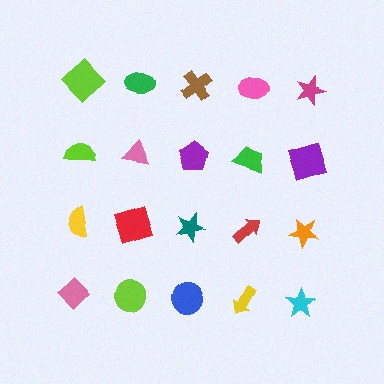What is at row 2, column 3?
A purple pentagon.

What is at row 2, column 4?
A green trapezoid.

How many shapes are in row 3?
5 shapes.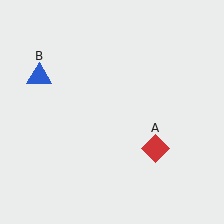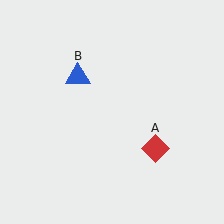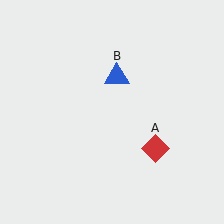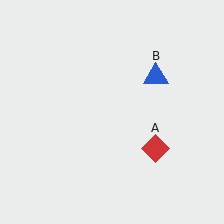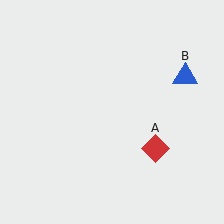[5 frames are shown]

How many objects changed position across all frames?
1 object changed position: blue triangle (object B).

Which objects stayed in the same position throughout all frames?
Red diamond (object A) remained stationary.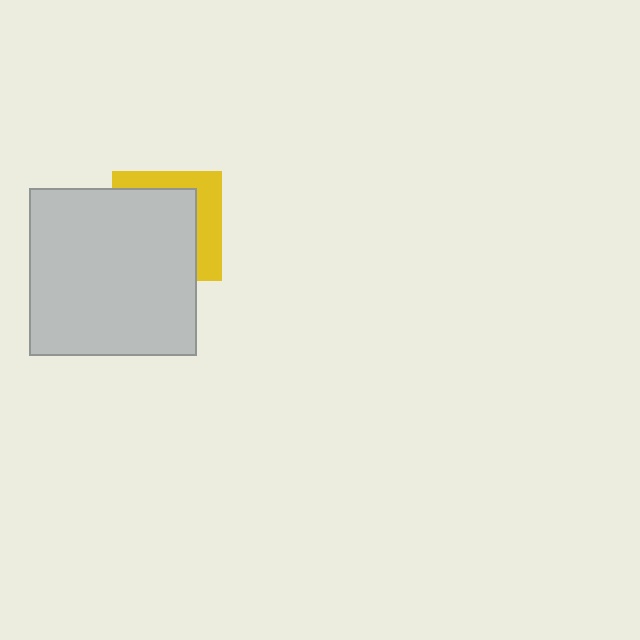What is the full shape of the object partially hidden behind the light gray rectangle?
The partially hidden object is a yellow square.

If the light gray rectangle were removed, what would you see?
You would see the complete yellow square.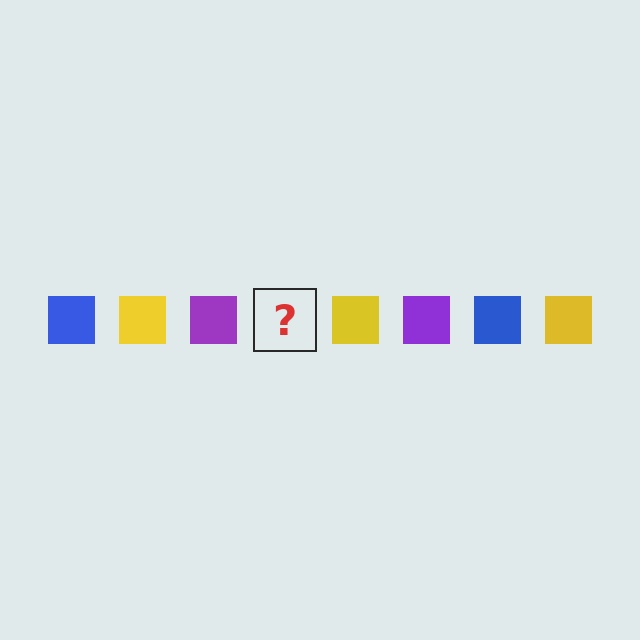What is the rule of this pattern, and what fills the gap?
The rule is that the pattern cycles through blue, yellow, purple squares. The gap should be filled with a blue square.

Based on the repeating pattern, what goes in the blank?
The blank should be a blue square.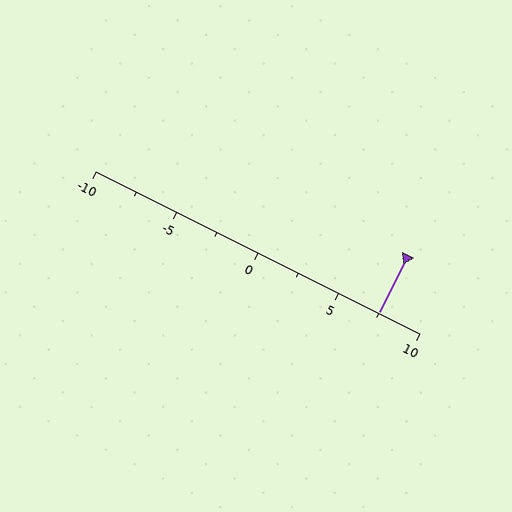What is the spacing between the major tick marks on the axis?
The major ticks are spaced 5 apart.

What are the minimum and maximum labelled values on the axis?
The axis runs from -10 to 10.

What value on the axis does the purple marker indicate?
The marker indicates approximately 7.5.